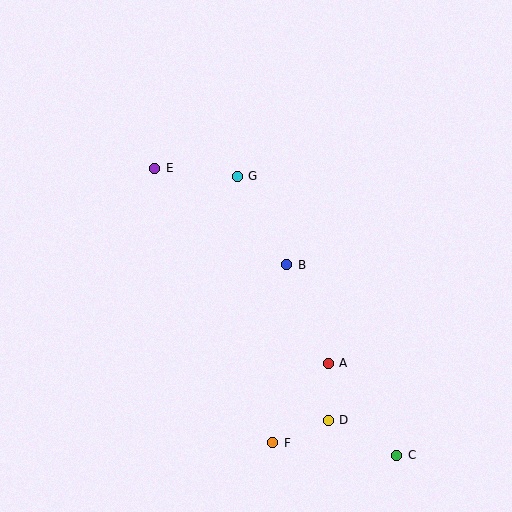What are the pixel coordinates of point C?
Point C is at (396, 455).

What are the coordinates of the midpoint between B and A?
The midpoint between B and A is at (307, 314).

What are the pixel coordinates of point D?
Point D is at (328, 420).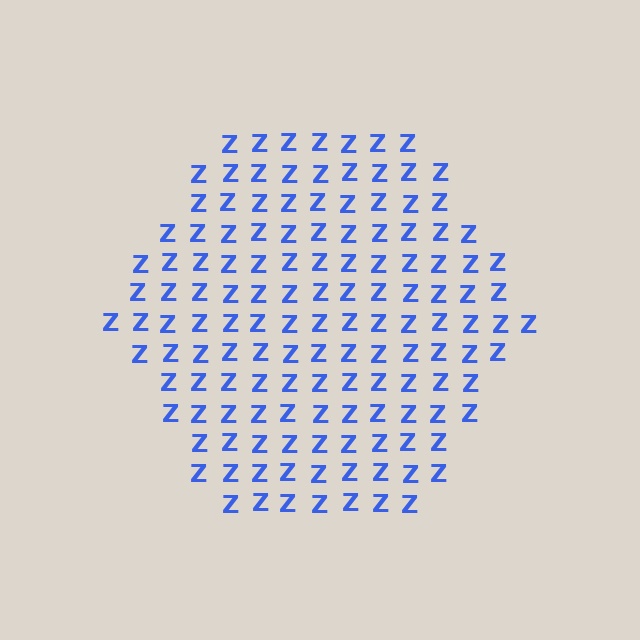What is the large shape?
The large shape is a hexagon.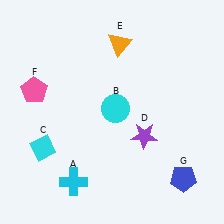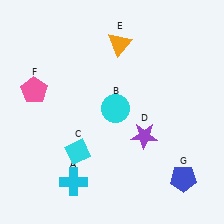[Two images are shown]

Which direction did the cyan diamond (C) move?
The cyan diamond (C) moved right.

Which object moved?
The cyan diamond (C) moved right.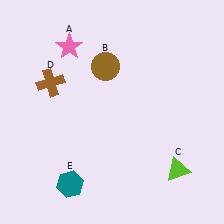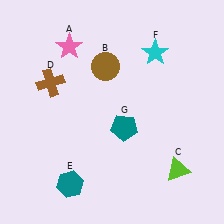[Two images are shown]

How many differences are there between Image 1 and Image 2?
There are 2 differences between the two images.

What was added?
A cyan star (F), a teal pentagon (G) were added in Image 2.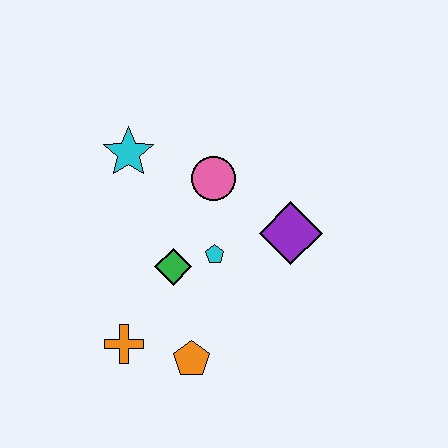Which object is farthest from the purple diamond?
The orange cross is farthest from the purple diamond.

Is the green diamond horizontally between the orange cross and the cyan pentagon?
Yes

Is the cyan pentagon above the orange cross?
Yes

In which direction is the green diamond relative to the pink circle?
The green diamond is below the pink circle.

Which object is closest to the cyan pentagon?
The green diamond is closest to the cyan pentagon.